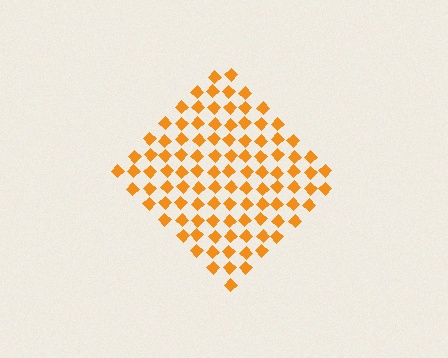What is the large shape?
The large shape is a diamond.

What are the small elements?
The small elements are diamonds.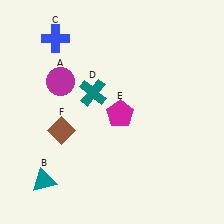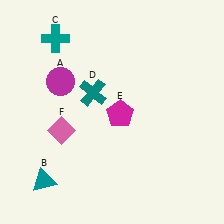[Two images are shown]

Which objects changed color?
C changed from blue to teal. F changed from brown to pink.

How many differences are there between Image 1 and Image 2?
There are 2 differences between the two images.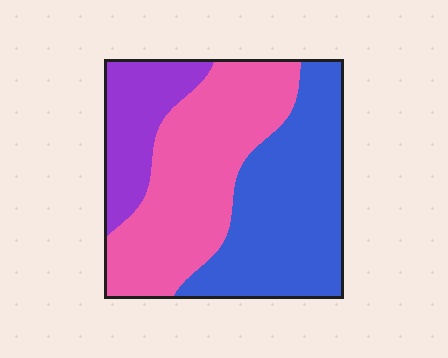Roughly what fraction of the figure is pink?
Pink covers 42% of the figure.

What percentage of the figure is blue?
Blue covers 41% of the figure.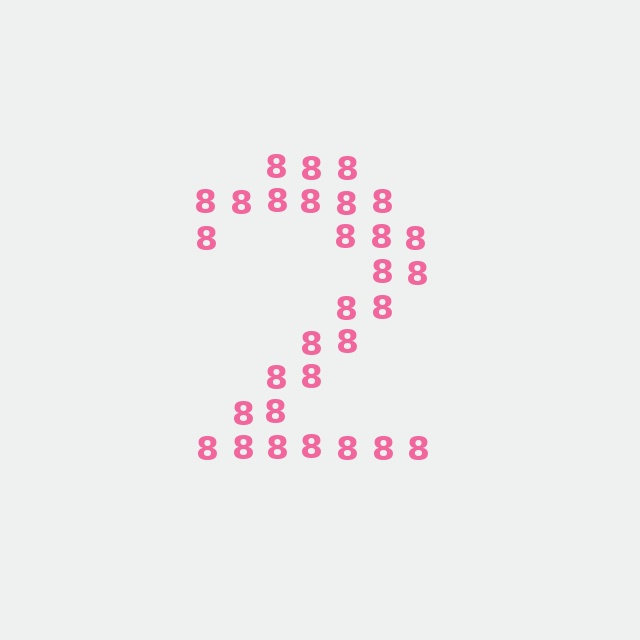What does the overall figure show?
The overall figure shows the digit 2.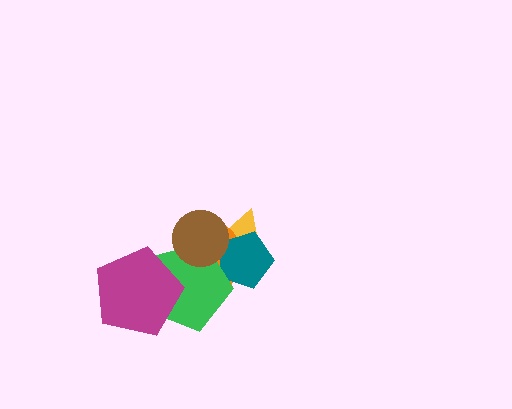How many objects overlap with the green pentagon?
4 objects overlap with the green pentagon.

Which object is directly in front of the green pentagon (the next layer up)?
The brown circle is directly in front of the green pentagon.